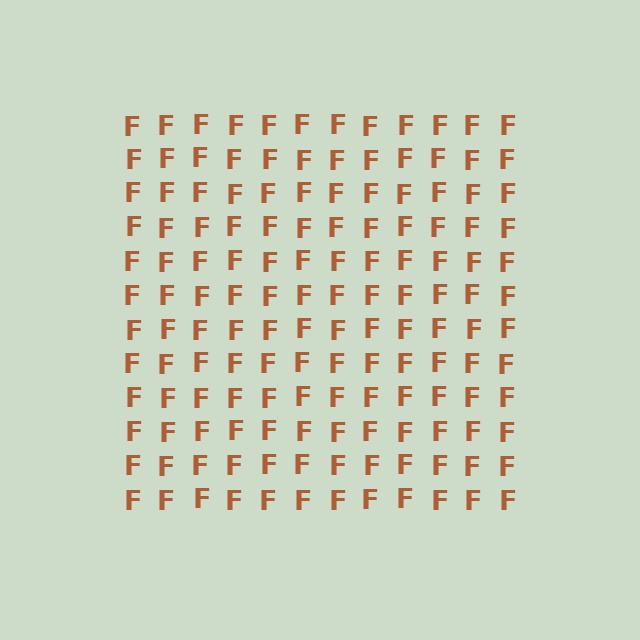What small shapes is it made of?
It is made of small letter F's.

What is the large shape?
The large shape is a square.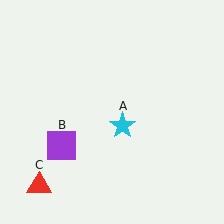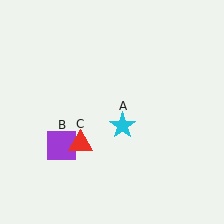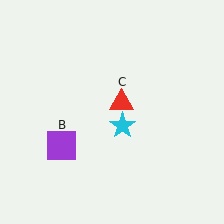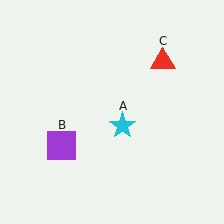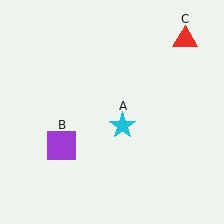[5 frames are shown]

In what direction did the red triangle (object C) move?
The red triangle (object C) moved up and to the right.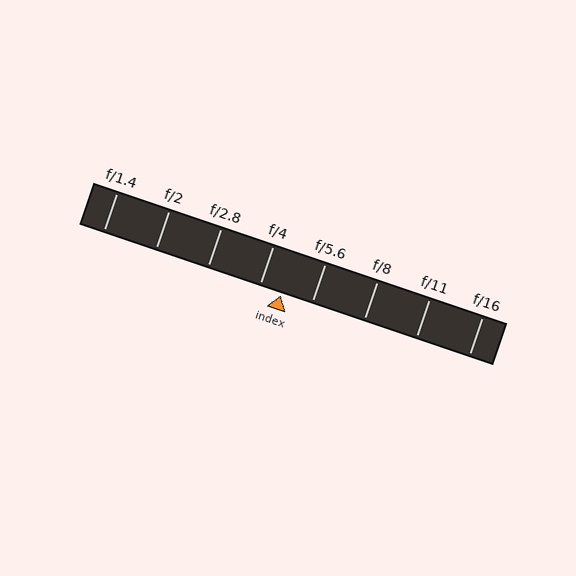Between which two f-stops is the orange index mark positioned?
The index mark is between f/4 and f/5.6.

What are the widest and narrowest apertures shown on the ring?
The widest aperture shown is f/1.4 and the narrowest is f/16.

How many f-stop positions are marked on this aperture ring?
There are 8 f-stop positions marked.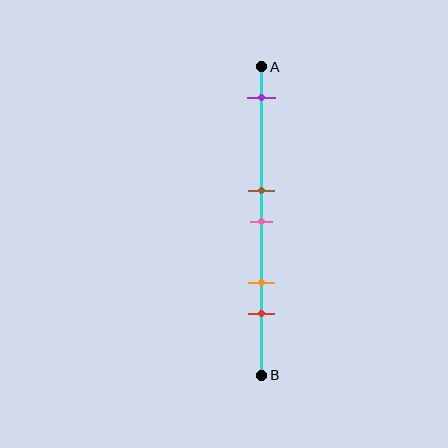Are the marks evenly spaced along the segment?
No, the marks are not evenly spaced.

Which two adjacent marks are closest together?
The brown and pink marks are the closest adjacent pair.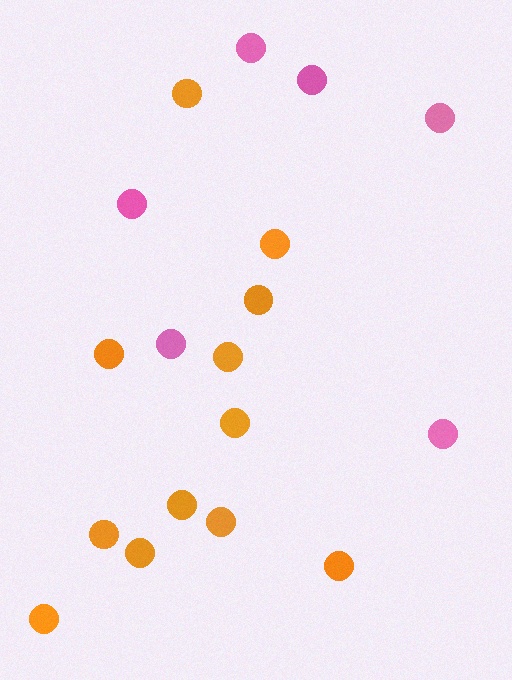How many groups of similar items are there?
There are 2 groups: one group of orange circles (12) and one group of pink circles (6).